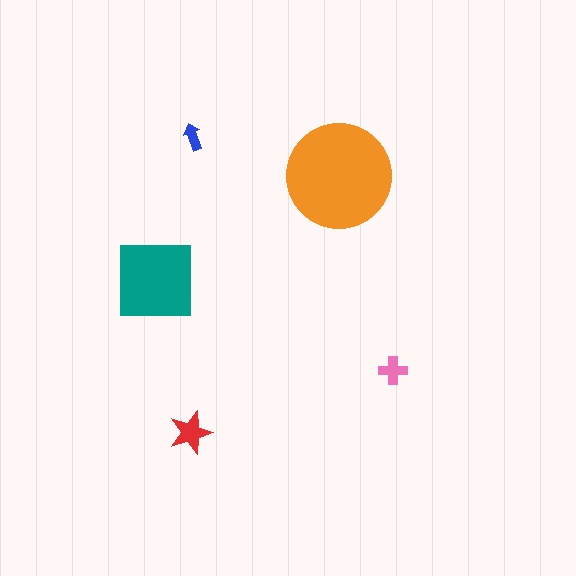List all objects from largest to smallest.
The orange circle, the teal square, the red star, the pink cross, the blue arrow.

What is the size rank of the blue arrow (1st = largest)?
5th.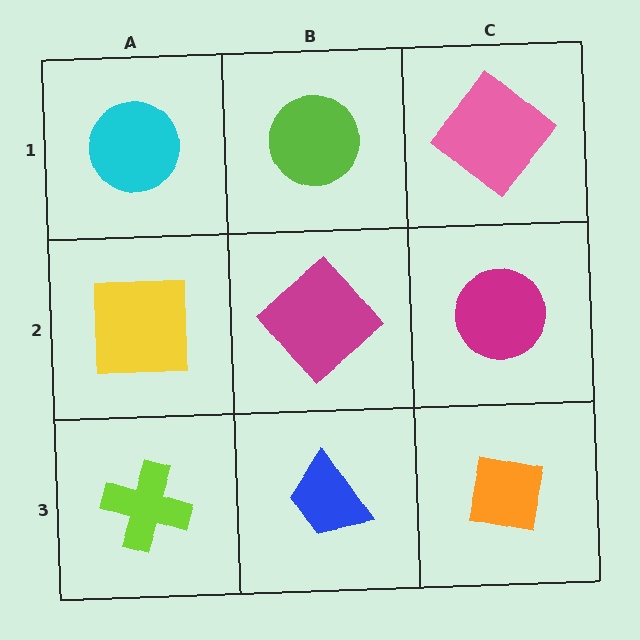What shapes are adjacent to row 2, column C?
A pink diamond (row 1, column C), an orange square (row 3, column C), a magenta diamond (row 2, column B).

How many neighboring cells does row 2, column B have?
4.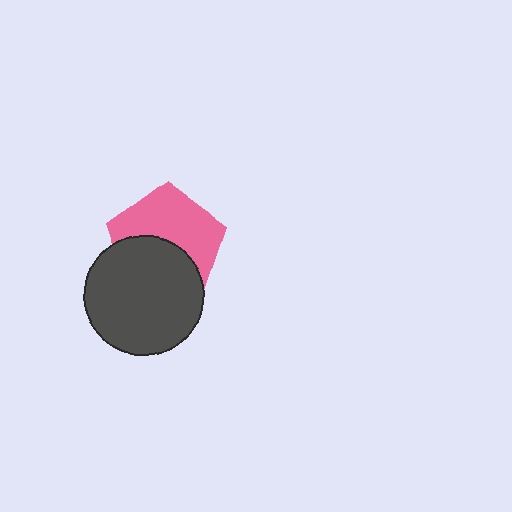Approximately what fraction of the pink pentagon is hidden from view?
Roughly 45% of the pink pentagon is hidden behind the dark gray circle.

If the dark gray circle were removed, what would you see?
You would see the complete pink pentagon.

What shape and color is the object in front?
The object in front is a dark gray circle.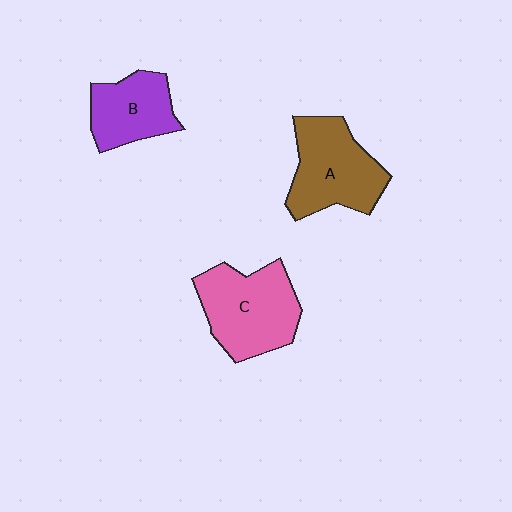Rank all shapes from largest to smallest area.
From largest to smallest: C (pink), A (brown), B (purple).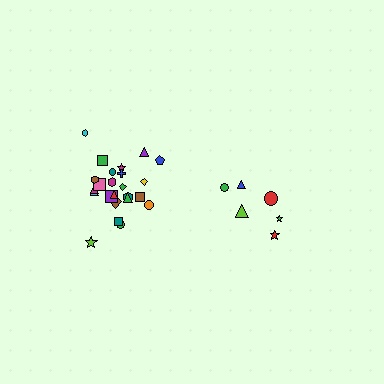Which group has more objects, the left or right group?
The left group.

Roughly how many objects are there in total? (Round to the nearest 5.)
Roughly 30 objects in total.